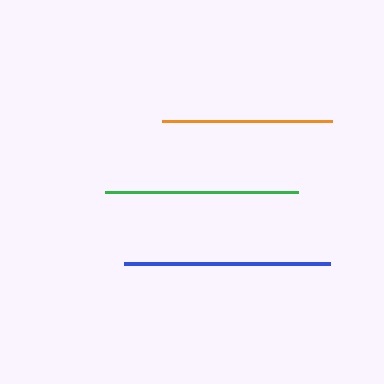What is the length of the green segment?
The green segment is approximately 192 pixels long.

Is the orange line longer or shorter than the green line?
The green line is longer than the orange line.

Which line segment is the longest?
The blue line is the longest at approximately 206 pixels.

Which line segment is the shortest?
The orange line is the shortest at approximately 170 pixels.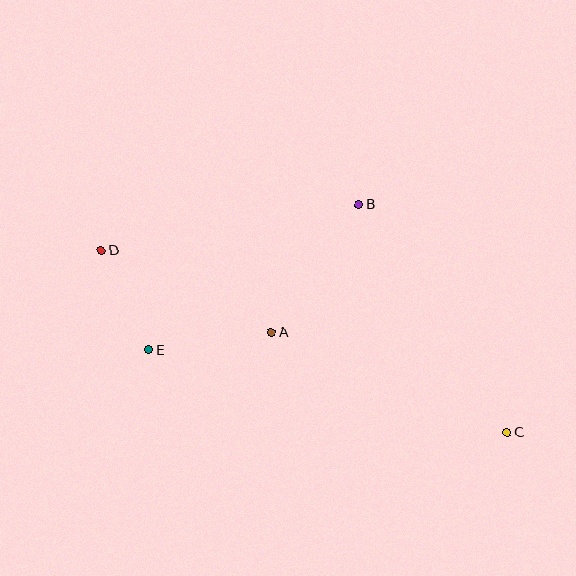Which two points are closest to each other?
Points D and E are closest to each other.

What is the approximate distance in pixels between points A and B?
The distance between A and B is approximately 155 pixels.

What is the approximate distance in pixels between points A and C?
The distance between A and C is approximately 256 pixels.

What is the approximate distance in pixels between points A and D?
The distance between A and D is approximately 189 pixels.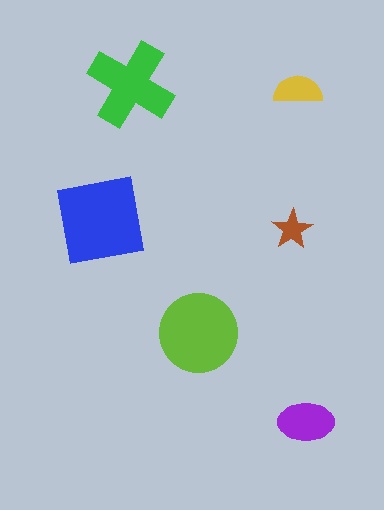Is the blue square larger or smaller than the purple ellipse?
Larger.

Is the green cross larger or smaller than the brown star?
Larger.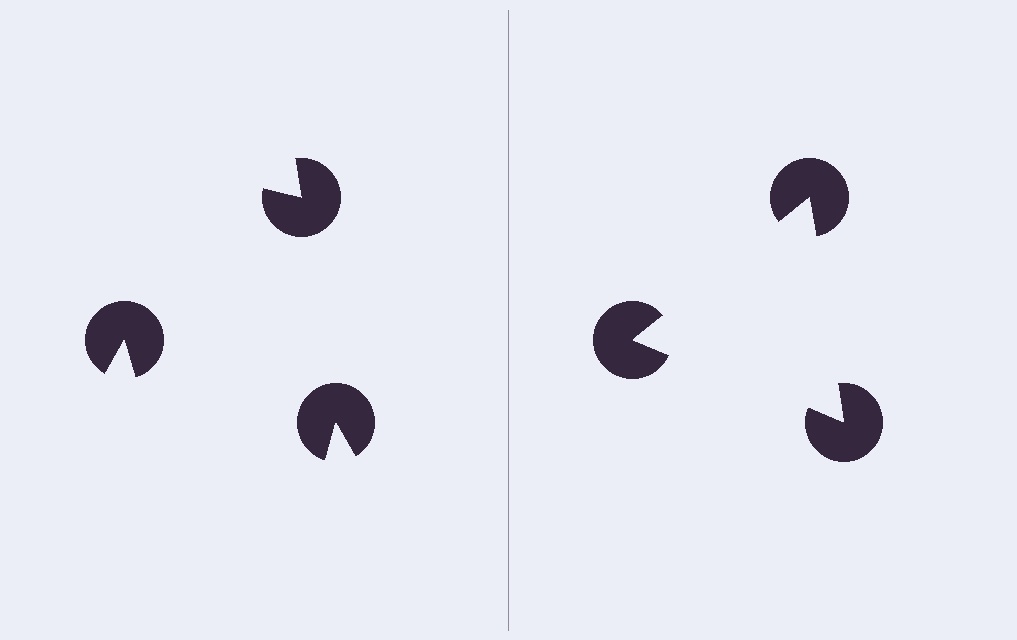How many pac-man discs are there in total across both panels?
6 — 3 on each side.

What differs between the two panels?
The pac-man discs are positioned identically on both sides; only the wedge orientations differ. On the right they align to a triangle; on the left they are misaligned.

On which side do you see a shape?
An illusory triangle appears on the right side. On the left side the wedge cuts are rotated, so no coherent shape forms.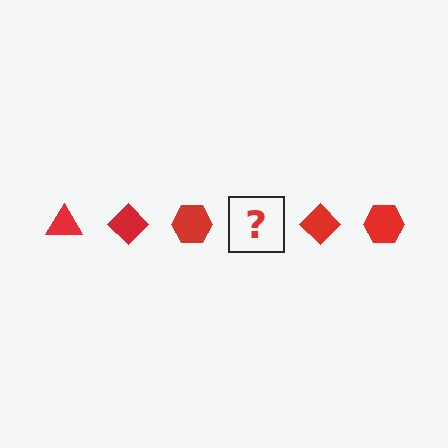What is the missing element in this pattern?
The missing element is a red triangle.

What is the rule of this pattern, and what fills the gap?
The rule is that the pattern cycles through triangle, diamond, hexagon shapes in red. The gap should be filled with a red triangle.